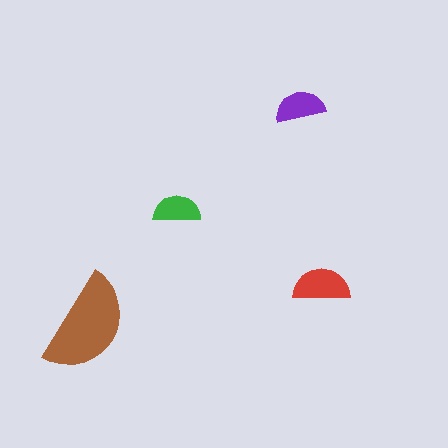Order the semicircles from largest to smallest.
the brown one, the red one, the purple one, the green one.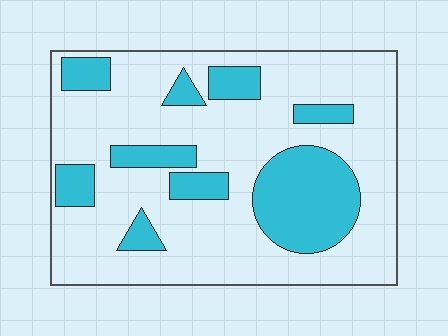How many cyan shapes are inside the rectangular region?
9.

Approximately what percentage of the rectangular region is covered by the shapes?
Approximately 25%.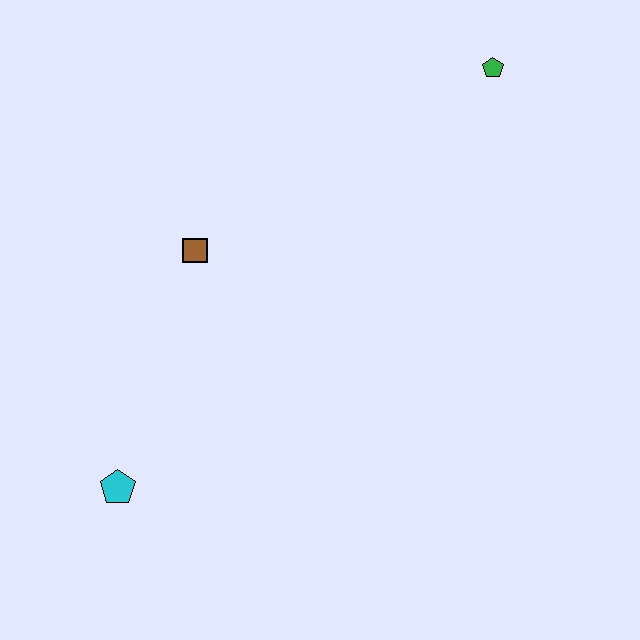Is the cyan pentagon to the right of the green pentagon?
No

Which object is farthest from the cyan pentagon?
The green pentagon is farthest from the cyan pentagon.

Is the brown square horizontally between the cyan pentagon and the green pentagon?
Yes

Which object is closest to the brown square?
The cyan pentagon is closest to the brown square.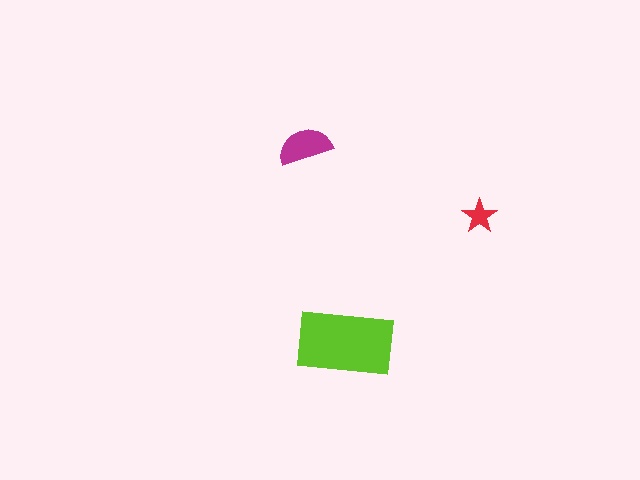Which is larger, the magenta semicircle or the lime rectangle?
The lime rectangle.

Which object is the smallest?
The red star.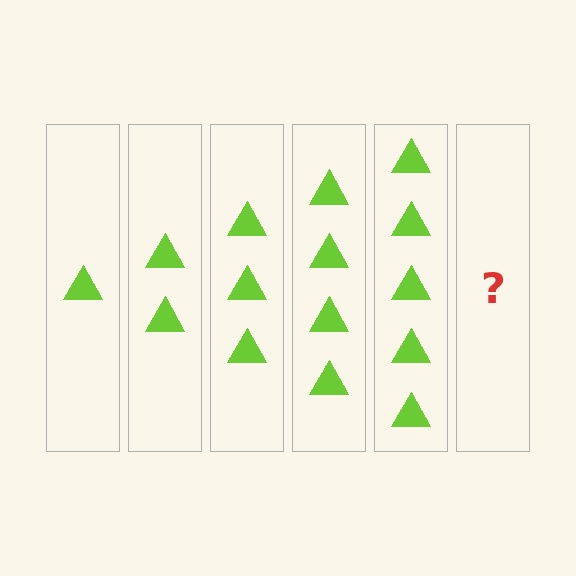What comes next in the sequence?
The next element should be 6 triangles.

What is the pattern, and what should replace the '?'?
The pattern is that each step adds one more triangle. The '?' should be 6 triangles.